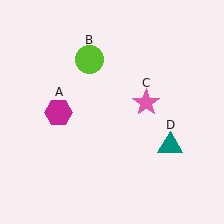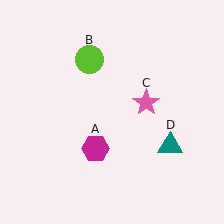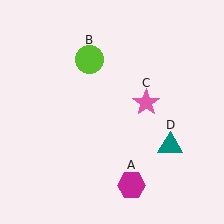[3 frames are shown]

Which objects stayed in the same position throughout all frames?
Lime circle (object B) and pink star (object C) and teal triangle (object D) remained stationary.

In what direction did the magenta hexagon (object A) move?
The magenta hexagon (object A) moved down and to the right.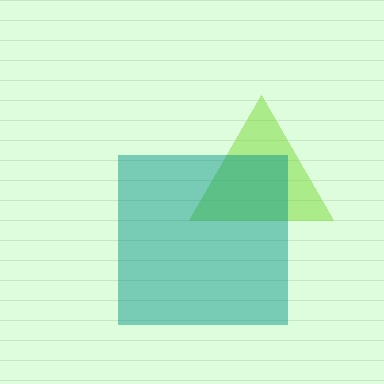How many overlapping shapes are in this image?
There are 2 overlapping shapes in the image.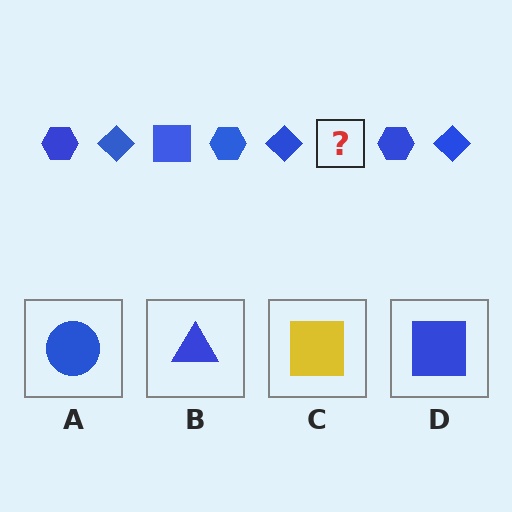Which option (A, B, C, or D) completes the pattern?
D.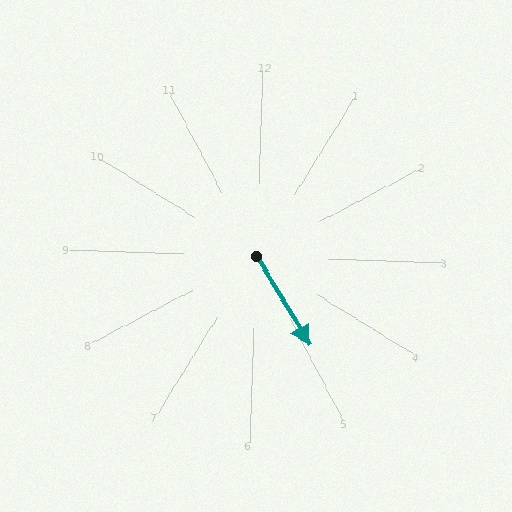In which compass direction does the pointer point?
Southeast.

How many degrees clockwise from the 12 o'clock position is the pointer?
Approximately 147 degrees.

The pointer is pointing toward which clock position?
Roughly 5 o'clock.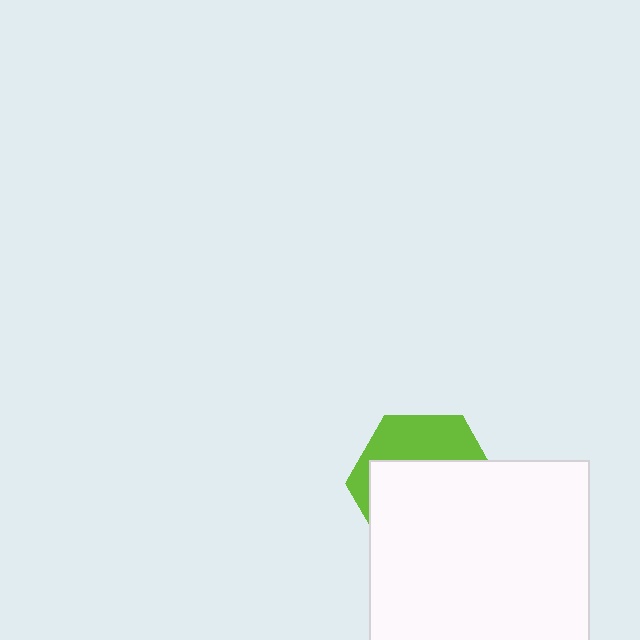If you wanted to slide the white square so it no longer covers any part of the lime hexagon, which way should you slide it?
Slide it down — that is the most direct way to separate the two shapes.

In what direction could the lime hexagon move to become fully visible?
The lime hexagon could move up. That would shift it out from behind the white square entirely.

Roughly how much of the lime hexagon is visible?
A small part of it is visible (roughly 35%).